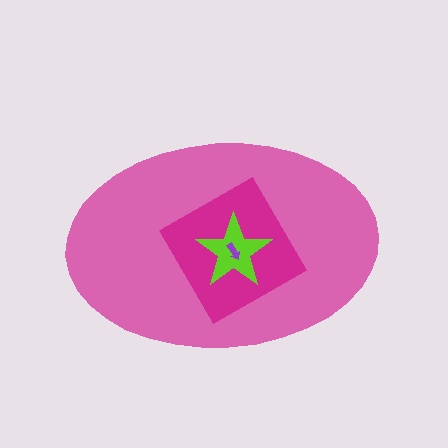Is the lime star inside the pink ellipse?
Yes.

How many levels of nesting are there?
4.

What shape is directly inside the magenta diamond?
The lime star.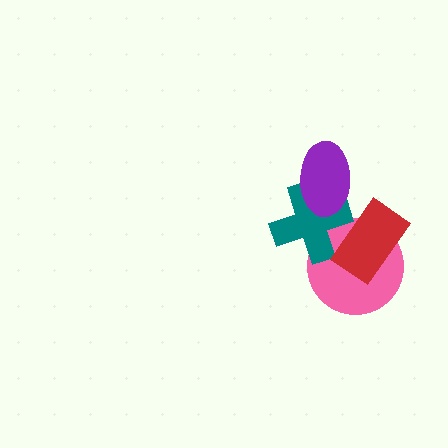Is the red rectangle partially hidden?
No, no other shape covers it.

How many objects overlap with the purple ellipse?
1 object overlaps with the purple ellipse.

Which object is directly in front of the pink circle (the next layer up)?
The teal cross is directly in front of the pink circle.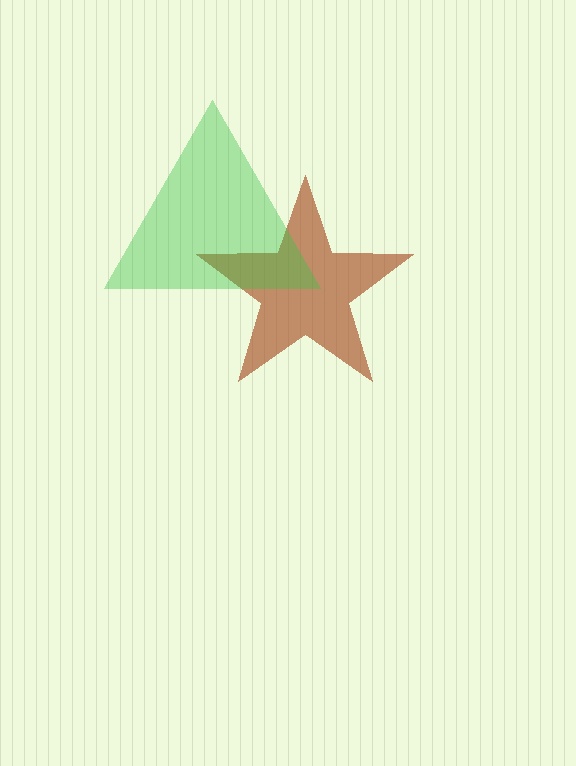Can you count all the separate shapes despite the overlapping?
Yes, there are 2 separate shapes.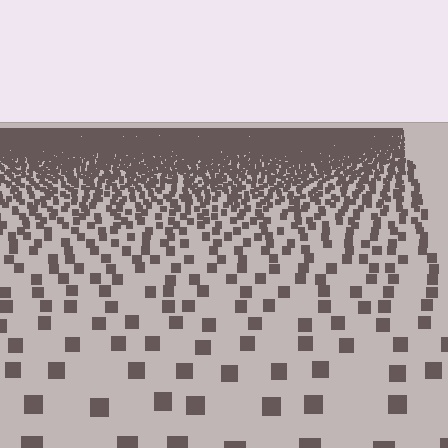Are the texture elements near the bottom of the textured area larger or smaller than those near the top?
Larger. Near the bottom, elements are closer to the viewer and appear at a bigger on-screen size.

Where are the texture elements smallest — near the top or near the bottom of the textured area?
Near the top.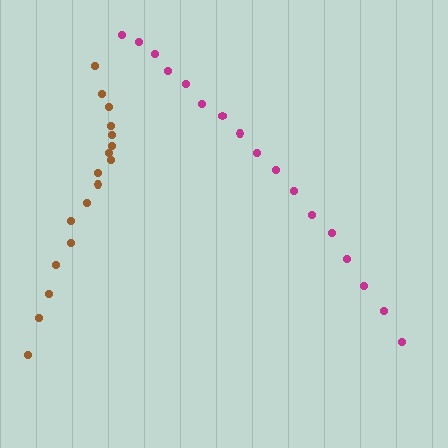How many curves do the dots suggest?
There are 2 distinct paths.